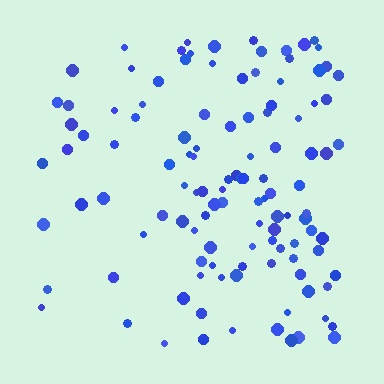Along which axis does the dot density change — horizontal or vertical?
Horizontal.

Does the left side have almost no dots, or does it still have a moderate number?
Still a moderate number, just noticeably fewer than the right.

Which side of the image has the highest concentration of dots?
The right.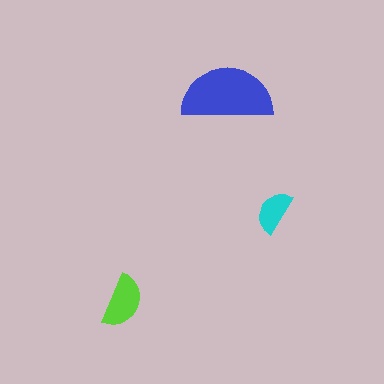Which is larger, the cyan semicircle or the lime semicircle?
The lime one.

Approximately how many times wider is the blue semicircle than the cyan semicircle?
About 2 times wider.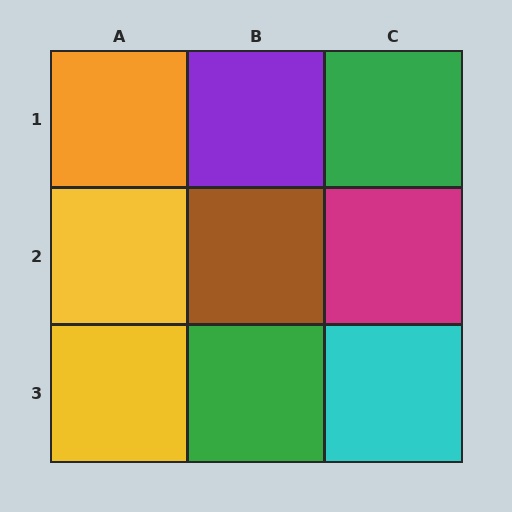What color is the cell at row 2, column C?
Magenta.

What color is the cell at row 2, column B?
Brown.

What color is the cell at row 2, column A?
Yellow.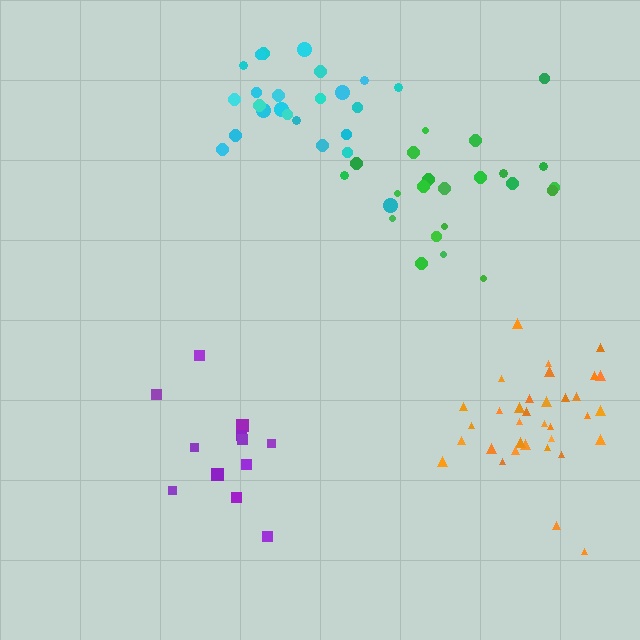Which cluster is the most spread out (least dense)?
Purple.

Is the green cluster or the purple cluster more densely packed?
Green.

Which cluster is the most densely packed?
Orange.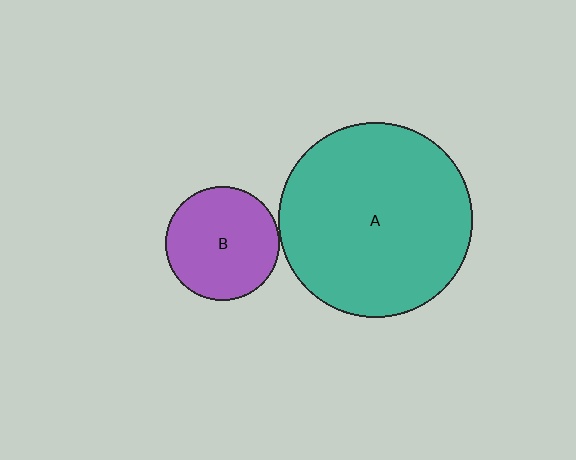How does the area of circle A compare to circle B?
Approximately 2.9 times.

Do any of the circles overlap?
No, none of the circles overlap.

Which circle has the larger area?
Circle A (teal).